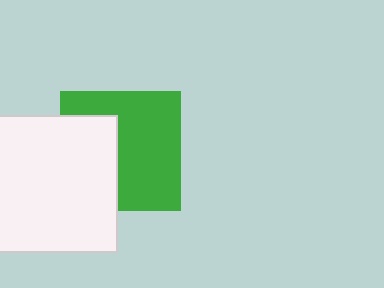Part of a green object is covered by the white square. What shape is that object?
It is a square.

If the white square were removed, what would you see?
You would see the complete green square.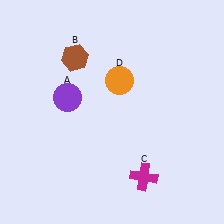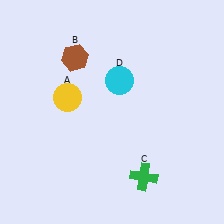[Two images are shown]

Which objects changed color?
A changed from purple to yellow. C changed from magenta to green. D changed from orange to cyan.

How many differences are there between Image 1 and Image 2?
There are 3 differences between the two images.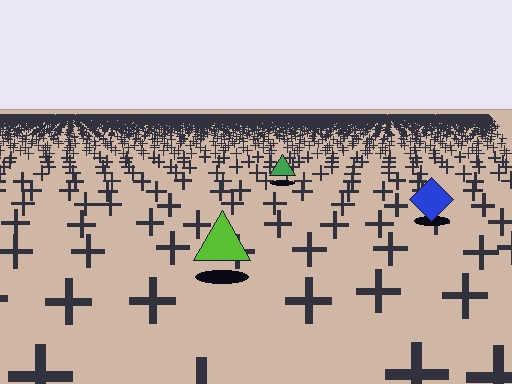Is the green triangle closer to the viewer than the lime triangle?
No. The lime triangle is closer — you can tell from the texture gradient: the ground texture is coarser near it.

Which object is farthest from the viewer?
The green triangle is farthest from the viewer. It appears smaller and the ground texture around it is denser.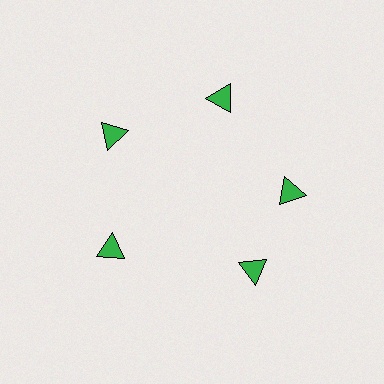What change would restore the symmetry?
The symmetry would be restored by rotating it back into even spacing with its neighbors so that all 5 triangles sit at equal angles and equal distance from the center.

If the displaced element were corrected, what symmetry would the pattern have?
It would have 5-fold rotational symmetry — the pattern would map onto itself every 72 degrees.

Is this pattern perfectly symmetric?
No. The 5 green triangles are arranged in a ring, but one element near the 5 o'clock position is rotated out of alignment along the ring, breaking the 5-fold rotational symmetry.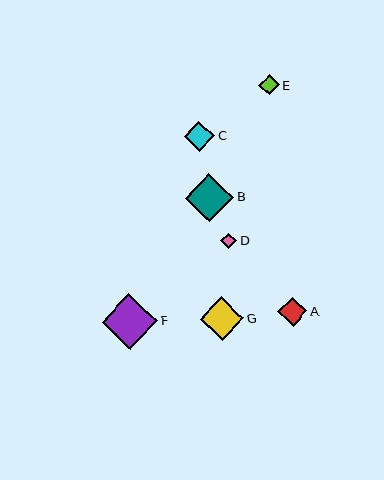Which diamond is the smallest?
Diamond D is the smallest with a size of approximately 16 pixels.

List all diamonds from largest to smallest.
From largest to smallest: F, B, G, C, A, E, D.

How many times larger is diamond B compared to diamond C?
Diamond B is approximately 1.6 times the size of diamond C.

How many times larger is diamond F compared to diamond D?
Diamond F is approximately 3.5 times the size of diamond D.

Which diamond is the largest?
Diamond F is the largest with a size of approximately 56 pixels.